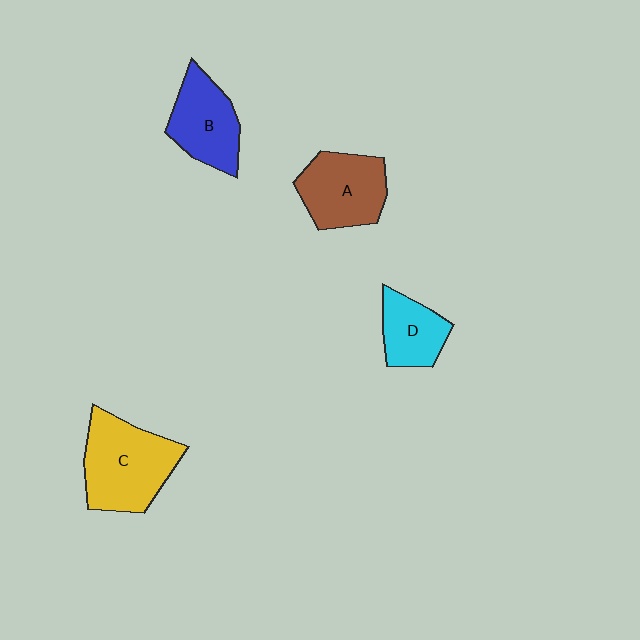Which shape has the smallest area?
Shape D (cyan).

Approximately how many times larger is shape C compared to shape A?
Approximately 1.3 times.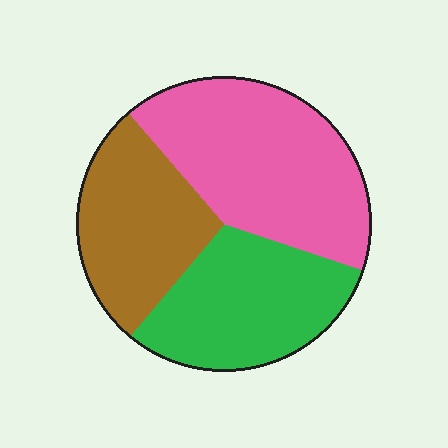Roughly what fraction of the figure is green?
Green takes up about one third (1/3) of the figure.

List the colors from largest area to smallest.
From largest to smallest: pink, green, brown.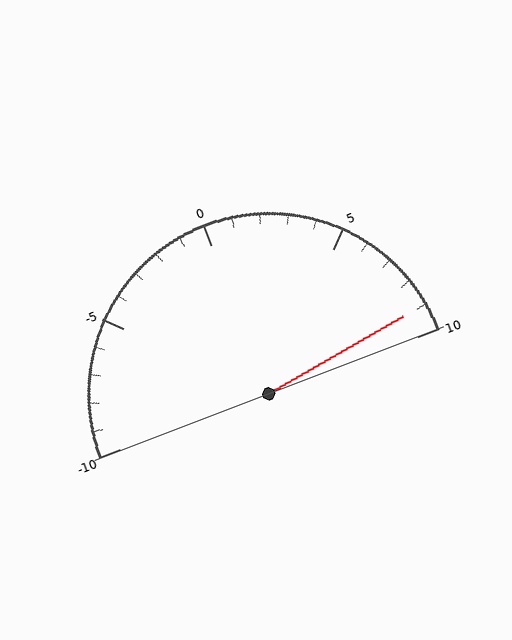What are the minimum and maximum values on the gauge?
The gauge ranges from -10 to 10.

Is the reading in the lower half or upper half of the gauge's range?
The reading is in the upper half of the range (-10 to 10).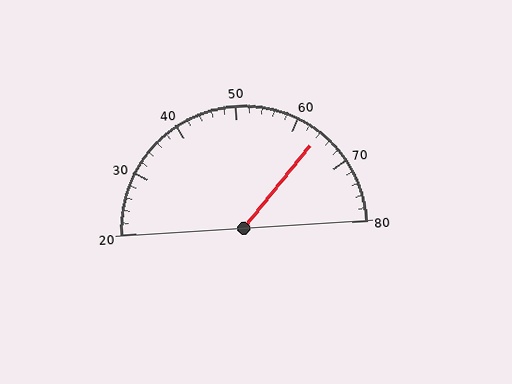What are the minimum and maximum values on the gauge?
The gauge ranges from 20 to 80.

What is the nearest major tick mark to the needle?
The nearest major tick mark is 60.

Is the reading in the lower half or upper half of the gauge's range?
The reading is in the upper half of the range (20 to 80).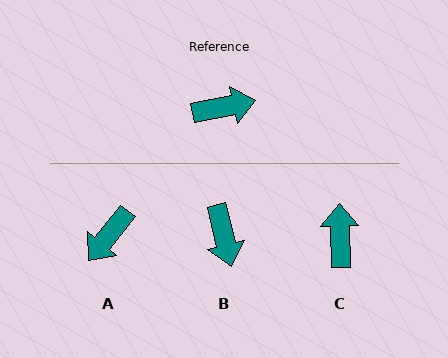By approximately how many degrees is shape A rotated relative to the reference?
Approximately 140 degrees clockwise.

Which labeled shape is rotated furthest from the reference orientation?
A, about 140 degrees away.